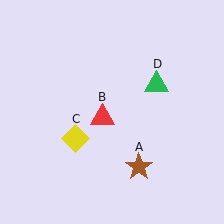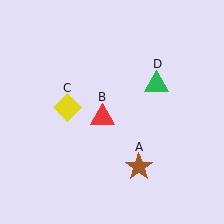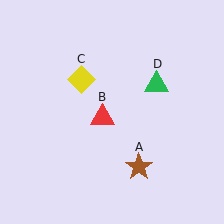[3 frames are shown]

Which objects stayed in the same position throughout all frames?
Brown star (object A) and red triangle (object B) and green triangle (object D) remained stationary.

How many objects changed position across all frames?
1 object changed position: yellow diamond (object C).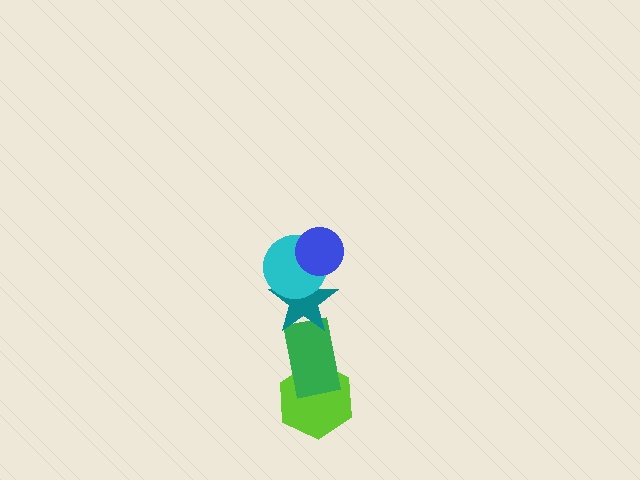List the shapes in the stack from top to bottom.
From top to bottom: the blue circle, the cyan circle, the teal star, the green rectangle, the lime hexagon.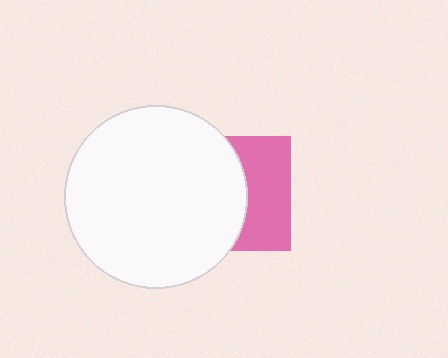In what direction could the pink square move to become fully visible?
The pink square could move right. That would shift it out from behind the white circle entirely.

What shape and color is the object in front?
The object in front is a white circle.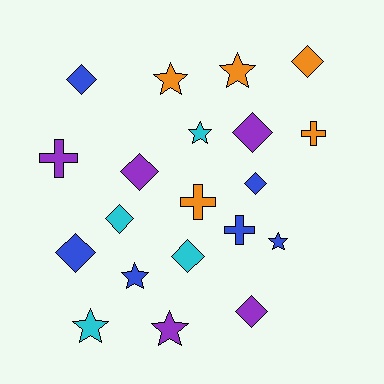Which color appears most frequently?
Blue, with 6 objects.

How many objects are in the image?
There are 20 objects.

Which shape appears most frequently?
Diamond, with 9 objects.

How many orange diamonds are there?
There is 1 orange diamond.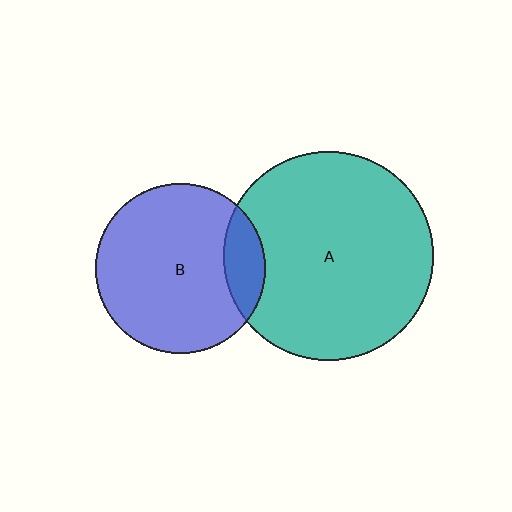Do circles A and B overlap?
Yes.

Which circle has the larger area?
Circle A (teal).